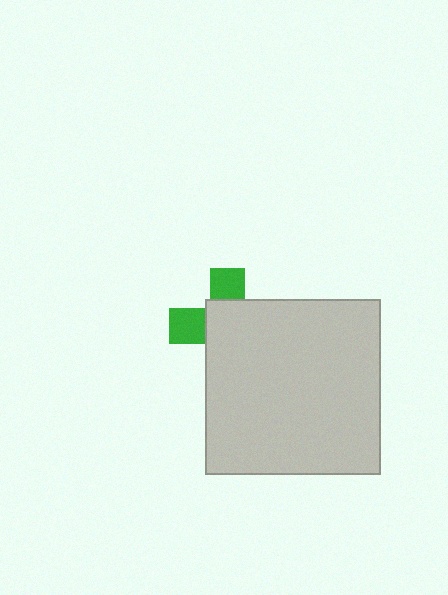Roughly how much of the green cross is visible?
A small part of it is visible (roughly 35%).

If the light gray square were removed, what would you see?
You would see the complete green cross.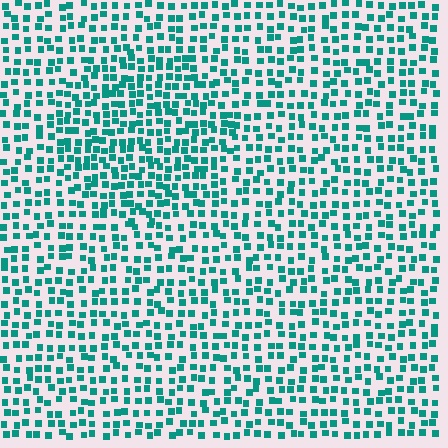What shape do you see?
I see a circle.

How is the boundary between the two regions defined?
The boundary is defined by a change in element density (approximately 1.5x ratio). All elements are the same color, size, and shape.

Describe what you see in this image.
The image contains small teal elements arranged at two different densities. A circle-shaped region is visible where the elements are more densely packed than the surrounding area.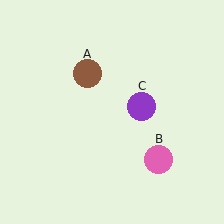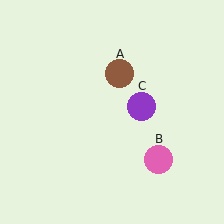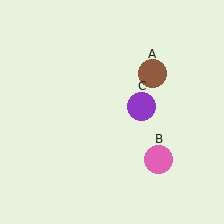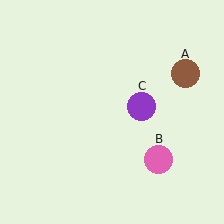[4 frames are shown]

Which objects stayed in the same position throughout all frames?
Pink circle (object B) and purple circle (object C) remained stationary.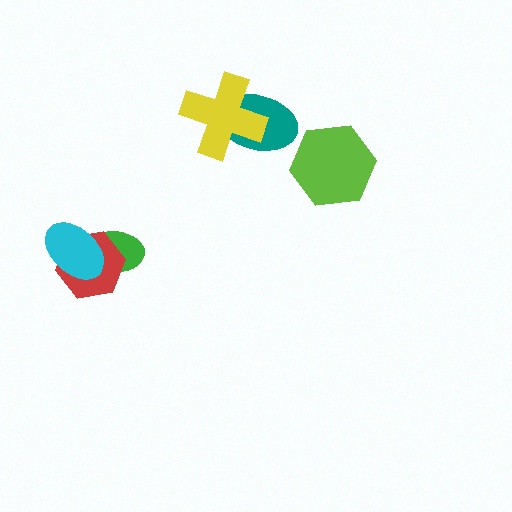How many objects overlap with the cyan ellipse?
2 objects overlap with the cyan ellipse.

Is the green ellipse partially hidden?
Yes, it is partially covered by another shape.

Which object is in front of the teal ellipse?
The yellow cross is in front of the teal ellipse.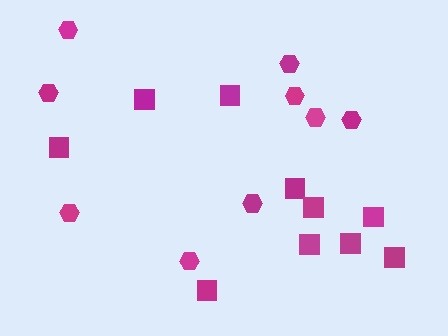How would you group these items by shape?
There are 2 groups: one group of squares (10) and one group of hexagons (9).